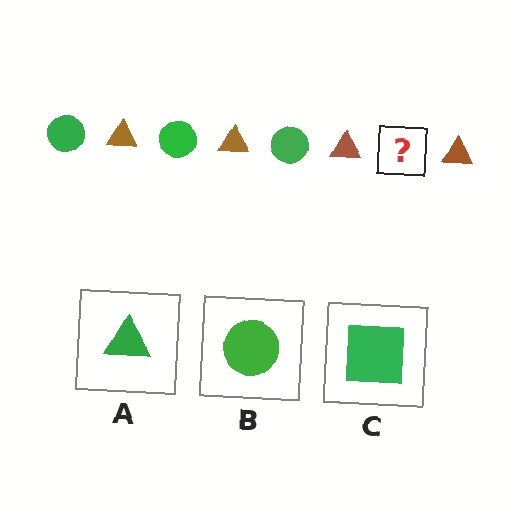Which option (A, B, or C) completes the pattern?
B.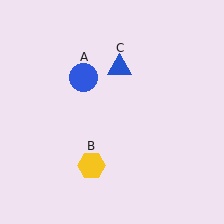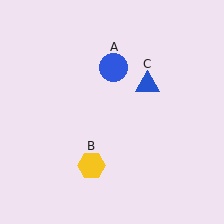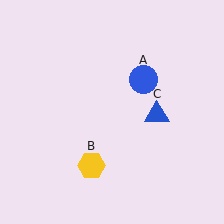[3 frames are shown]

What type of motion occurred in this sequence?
The blue circle (object A), blue triangle (object C) rotated clockwise around the center of the scene.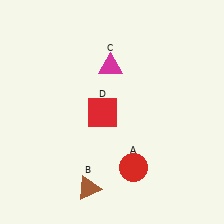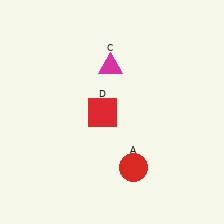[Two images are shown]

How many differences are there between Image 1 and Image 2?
There is 1 difference between the two images.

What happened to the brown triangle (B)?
The brown triangle (B) was removed in Image 2. It was in the bottom-left area of Image 1.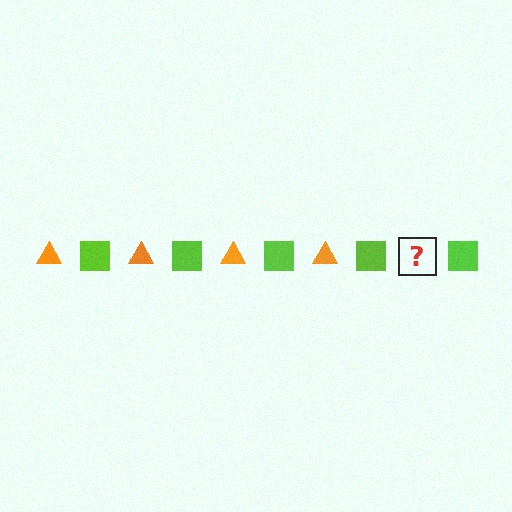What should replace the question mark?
The question mark should be replaced with an orange triangle.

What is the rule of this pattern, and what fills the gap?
The rule is that the pattern alternates between orange triangle and lime square. The gap should be filled with an orange triangle.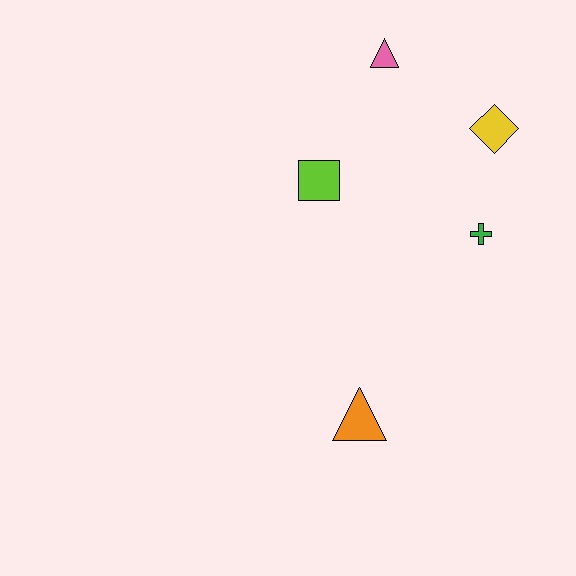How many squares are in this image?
There is 1 square.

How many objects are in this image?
There are 5 objects.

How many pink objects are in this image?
There is 1 pink object.